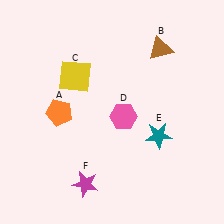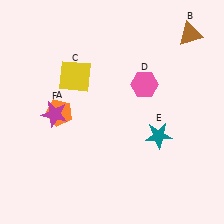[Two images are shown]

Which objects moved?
The objects that moved are: the brown triangle (B), the pink hexagon (D), the magenta star (F).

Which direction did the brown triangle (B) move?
The brown triangle (B) moved right.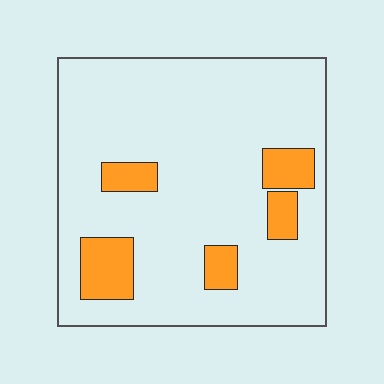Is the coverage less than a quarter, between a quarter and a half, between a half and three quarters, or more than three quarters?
Less than a quarter.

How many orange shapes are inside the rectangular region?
5.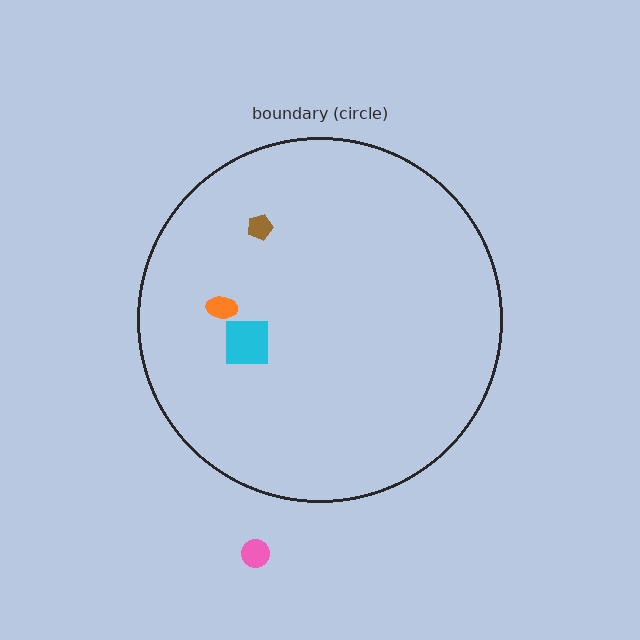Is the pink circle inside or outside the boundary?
Outside.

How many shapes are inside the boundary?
3 inside, 1 outside.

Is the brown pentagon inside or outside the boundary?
Inside.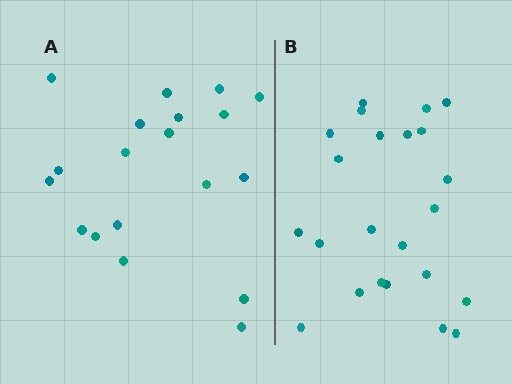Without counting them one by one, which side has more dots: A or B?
Region B (the right region) has more dots.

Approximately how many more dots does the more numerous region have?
Region B has about 4 more dots than region A.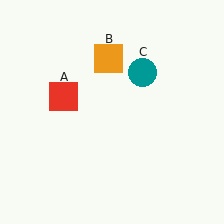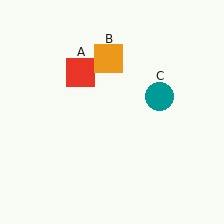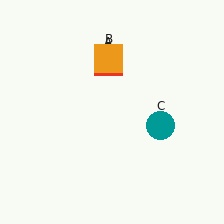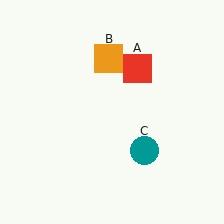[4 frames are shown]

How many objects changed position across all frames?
2 objects changed position: red square (object A), teal circle (object C).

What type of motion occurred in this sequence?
The red square (object A), teal circle (object C) rotated clockwise around the center of the scene.